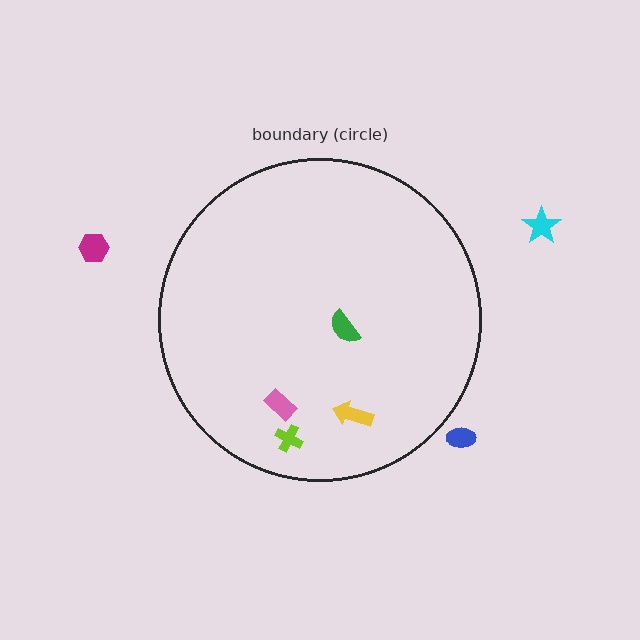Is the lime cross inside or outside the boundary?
Inside.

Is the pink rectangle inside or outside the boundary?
Inside.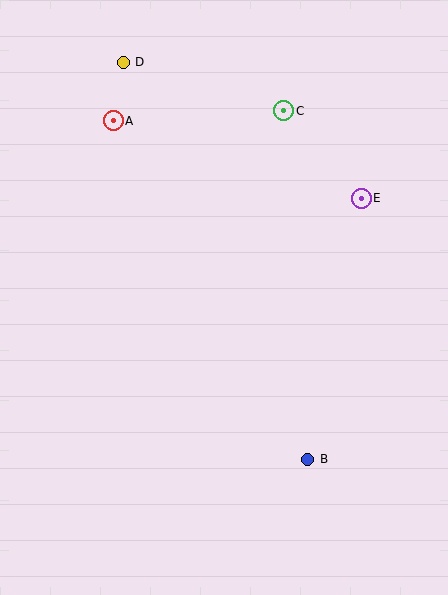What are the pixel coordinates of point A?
Point A is at (113, 121).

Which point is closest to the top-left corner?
Point D is closest to the top-left corner.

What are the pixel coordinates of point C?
Point C is at (284, 111).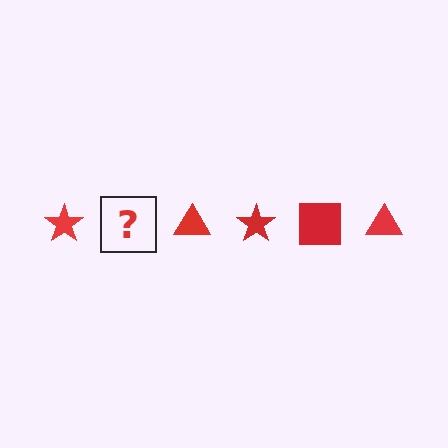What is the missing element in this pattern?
The missing element is a red square.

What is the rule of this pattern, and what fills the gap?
The rule is that the pattern cycles through star, square, triangle shapes in red. The gap should be filled with a red square.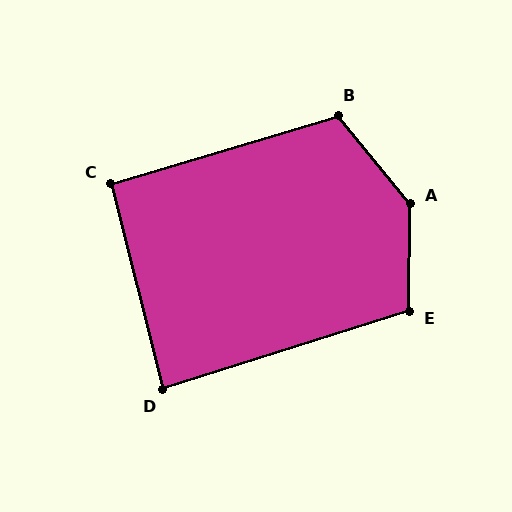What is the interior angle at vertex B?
Approximately 113 degrees (obtuse).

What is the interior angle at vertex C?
Approximately 92 degrees (approximately right).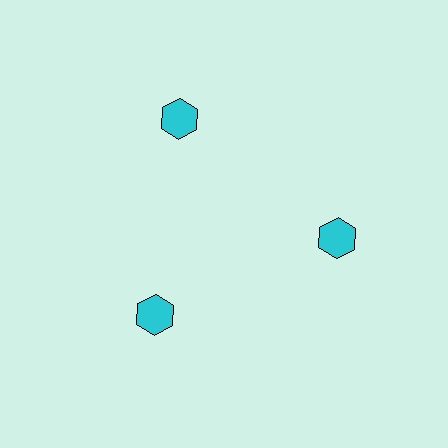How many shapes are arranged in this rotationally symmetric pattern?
There are 3 shapes, arranged in 3 groups of 1.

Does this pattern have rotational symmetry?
Yes, this pattern has 3-fold rotational symmetry. It looks the same after rotating 120 degrees around the center.